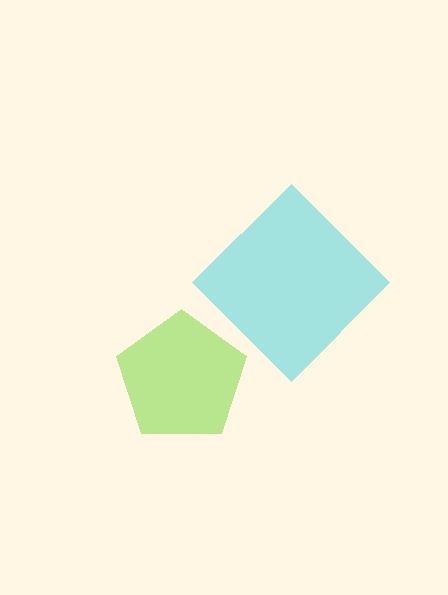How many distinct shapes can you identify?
There are 2 distinct shapes: a cyan diamond, a lime pentagon.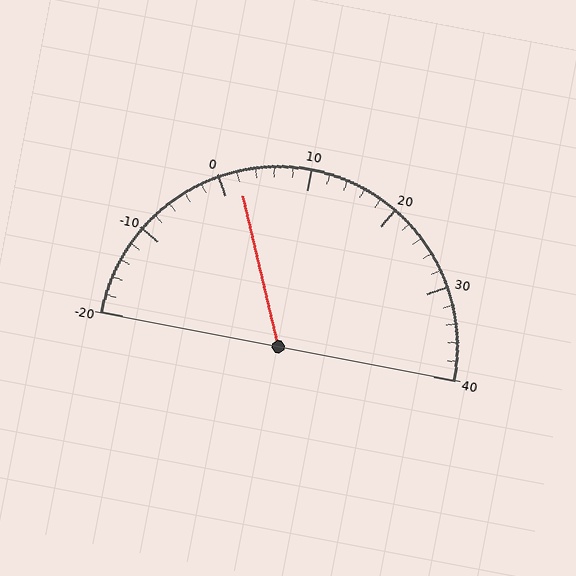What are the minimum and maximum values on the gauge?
The gauge ranges from -20 to 40.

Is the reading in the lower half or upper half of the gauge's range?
The reading is in the lower half of the range (-20 to 40).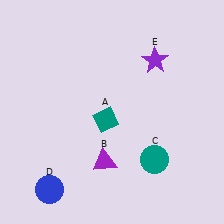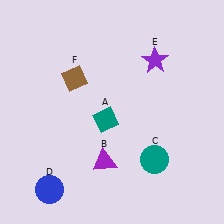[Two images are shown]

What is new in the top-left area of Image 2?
A brown diamond (F) was added in the top-left area of Image 2.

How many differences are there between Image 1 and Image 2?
There is 1 difference between the two images.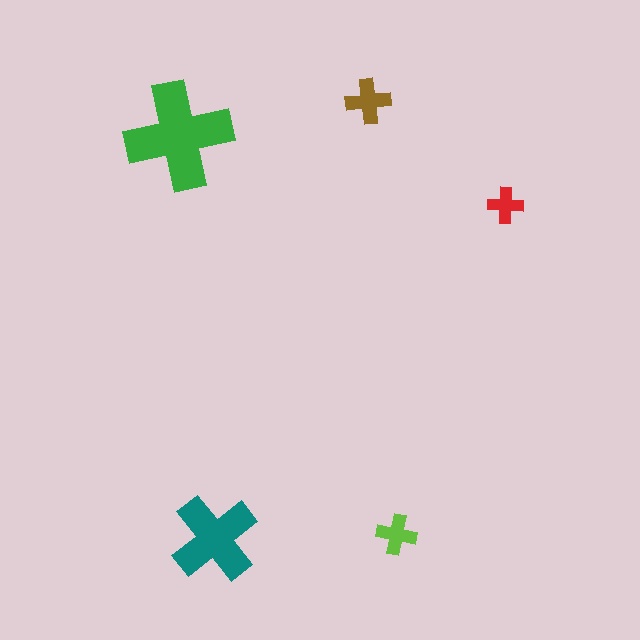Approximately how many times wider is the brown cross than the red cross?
About 1.5 times wider.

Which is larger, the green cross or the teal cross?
The green one.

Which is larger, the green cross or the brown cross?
The green one.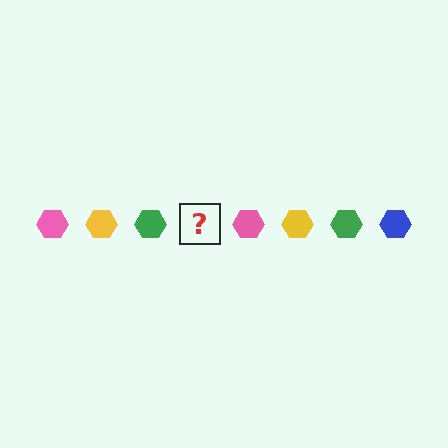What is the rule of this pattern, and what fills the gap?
The rule is that the pattern cycles through pink, yellow, green, blue hexagons. The gap should be filled with a blue hexagon.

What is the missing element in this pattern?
The missing element is a blue hexagon.